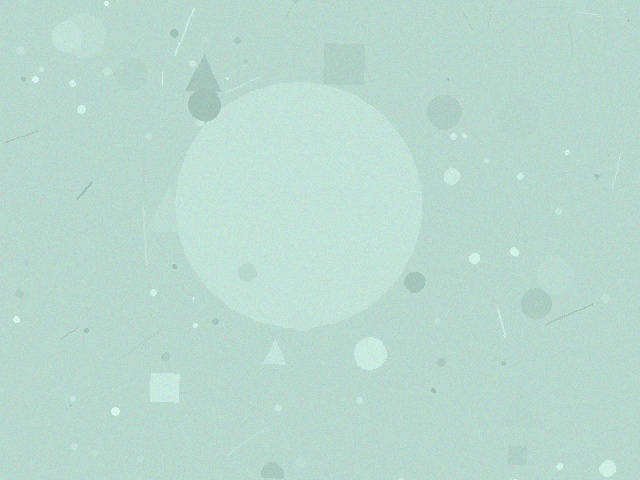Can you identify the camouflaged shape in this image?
The camouflaged shape is a circle.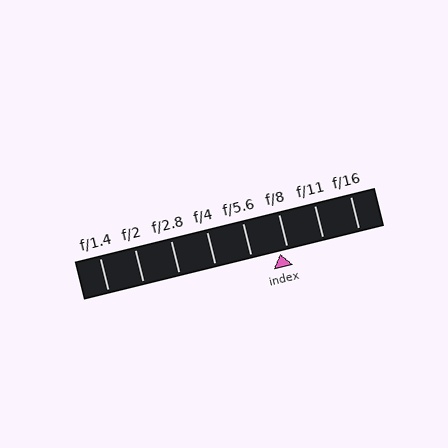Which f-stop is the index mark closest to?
The index mark is closest to f/8.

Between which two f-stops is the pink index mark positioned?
The index mark is between f/5.6 and f/8.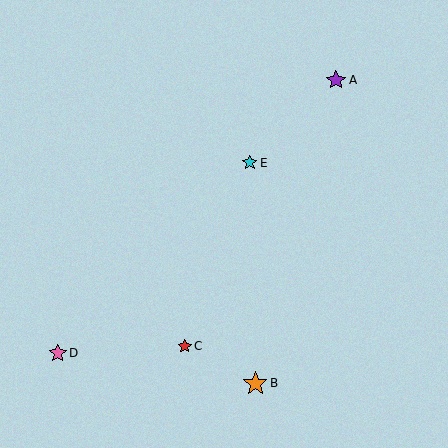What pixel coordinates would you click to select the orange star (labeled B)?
Click at (255, 383) to select the orange star B.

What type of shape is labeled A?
Shape A is a purple star.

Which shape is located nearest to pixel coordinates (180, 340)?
The red star (labeled C) at (185, 346) is nearest to that location.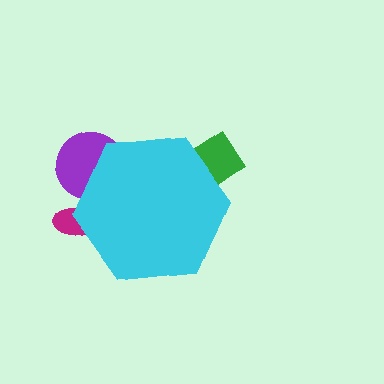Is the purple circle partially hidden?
Yes, the purple circle is partially hidden behind the cyan hexagon.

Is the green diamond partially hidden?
Yes, the green diamond is partially hidden behind the cyan hexagon.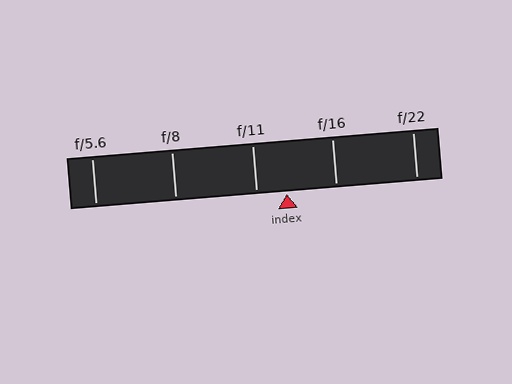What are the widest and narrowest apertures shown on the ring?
The widest aperture shown is f/5.6 and the narrowest is f/22.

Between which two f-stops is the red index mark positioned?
The index mark is between f/11 and f/16.